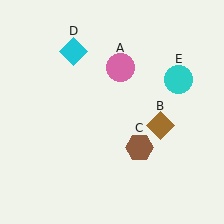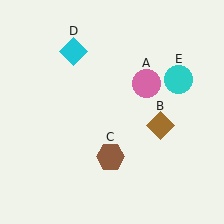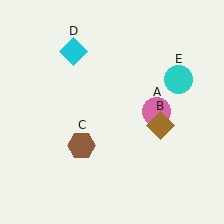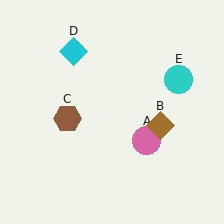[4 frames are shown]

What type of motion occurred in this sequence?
The pink circle (object A), brown hexagon (object C) rotated clockwise around the center of the scene.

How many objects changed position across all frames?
2 objects changed position: pink circle (object A), brown hexagon (object C).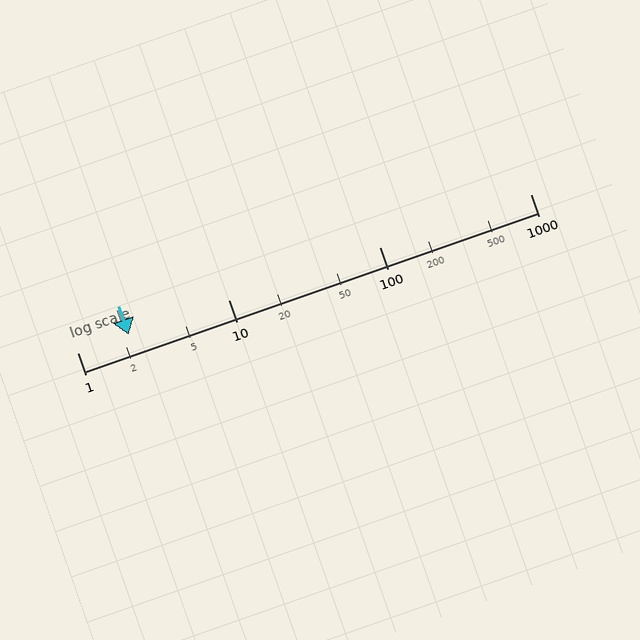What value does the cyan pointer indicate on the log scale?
The pointer indicates approximately 2.2.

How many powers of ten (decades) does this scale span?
The scale spans 3 decades, from 1 to 1000.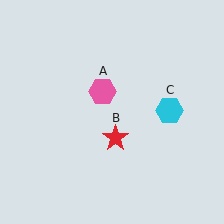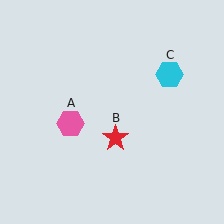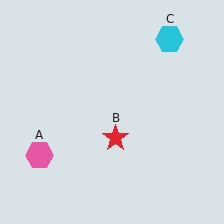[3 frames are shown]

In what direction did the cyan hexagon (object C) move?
The cyan hexagon (object C) moved up.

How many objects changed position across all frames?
2 objects changed position: pink hexagon (object A), cyan hexagon (object C).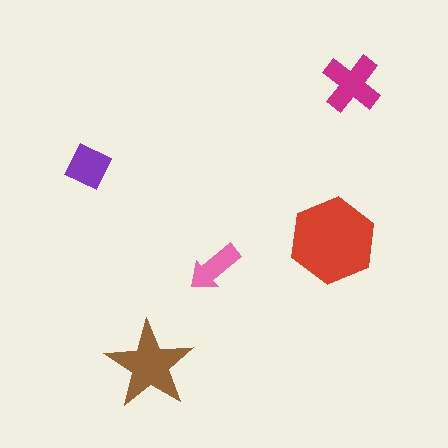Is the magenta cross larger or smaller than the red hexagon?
Smaller.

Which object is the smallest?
The pink arrow.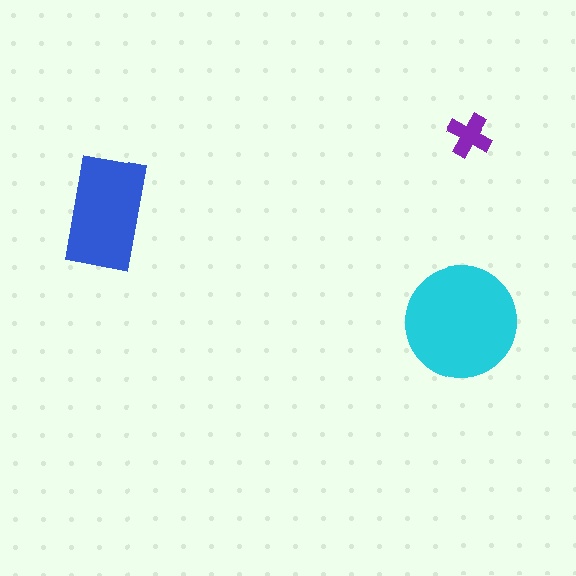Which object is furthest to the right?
The purple cross is rightmost.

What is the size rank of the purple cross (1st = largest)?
3rd.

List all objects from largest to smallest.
The cyan circle, the blue rectangle, the purple cross.